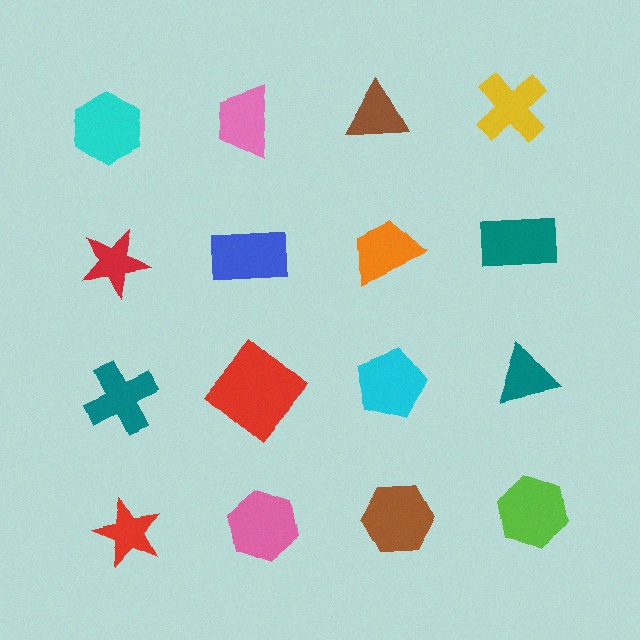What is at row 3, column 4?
A teal triangle.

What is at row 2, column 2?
A blue rectangle.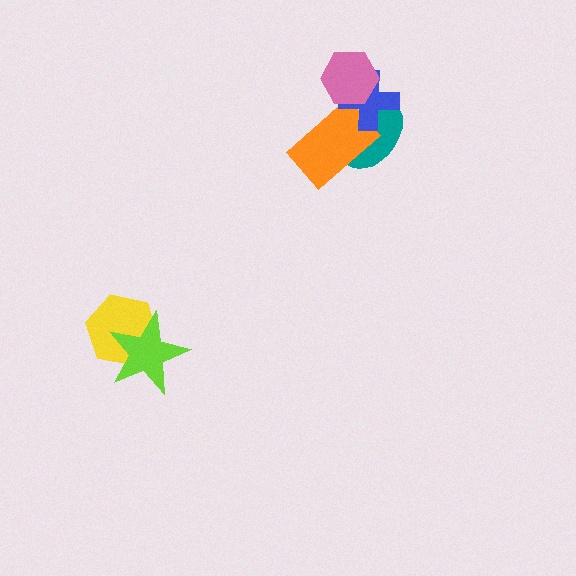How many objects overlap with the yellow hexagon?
1 object overlaps with the yellow hexagon.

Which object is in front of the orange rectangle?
The blue cross is in front of the orange rectangle.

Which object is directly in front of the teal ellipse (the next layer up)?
The orange rectangle is directly in front of the teal ellipse.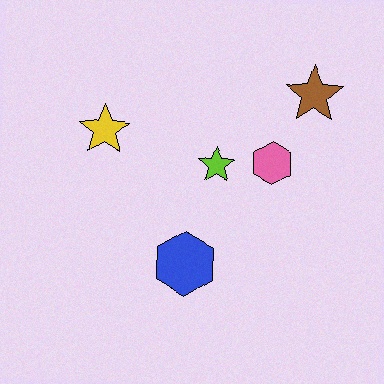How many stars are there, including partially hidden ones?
There are 3 stars.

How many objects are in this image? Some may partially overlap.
There are 5 objects.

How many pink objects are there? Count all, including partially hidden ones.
There is 1 pink object.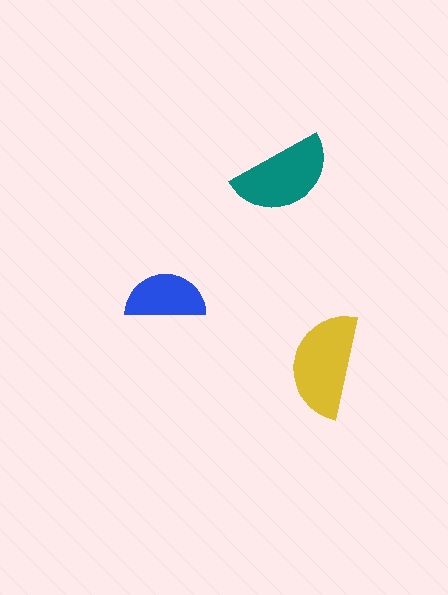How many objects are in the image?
There are 3 objects in the image.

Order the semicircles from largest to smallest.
the yellow one, the teal one, the blue one.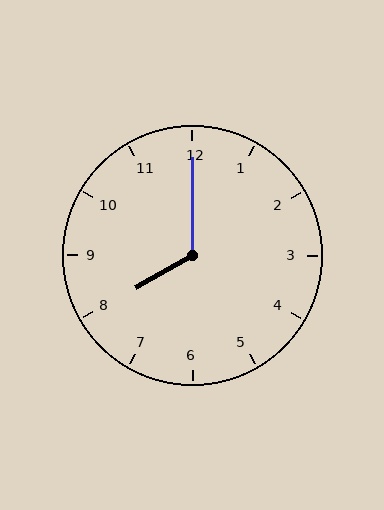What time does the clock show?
8:00.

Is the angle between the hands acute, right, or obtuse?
It is obtuse.